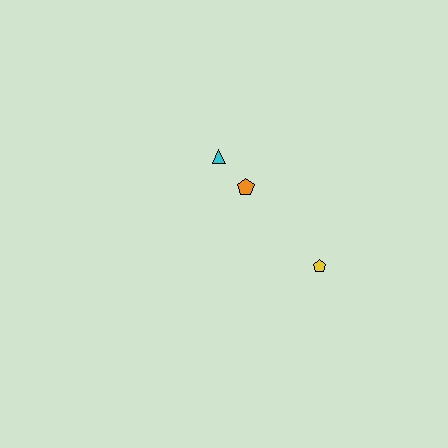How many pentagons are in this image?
There are 2 pentagons.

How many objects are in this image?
There are 3 objects.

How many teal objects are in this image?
There are no teal objects.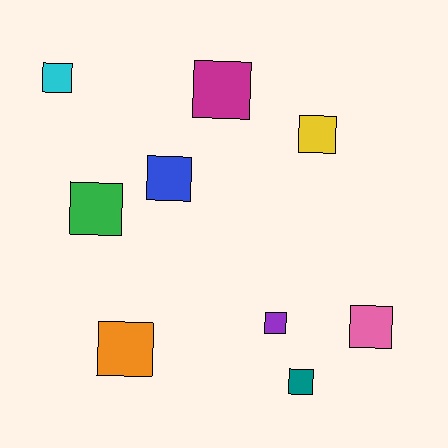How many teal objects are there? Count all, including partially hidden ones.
There is 1 teal object.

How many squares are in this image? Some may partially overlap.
There are 9 squares.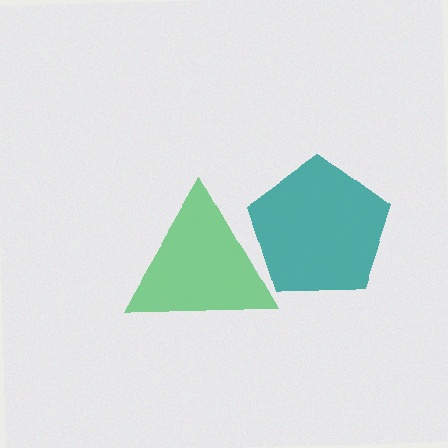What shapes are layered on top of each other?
The layered shapes are: a green triangle, a teal pentagon.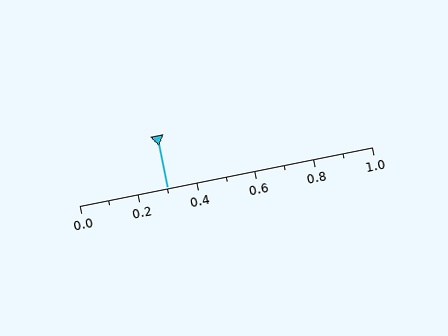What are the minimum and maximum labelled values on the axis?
The axis runs from 0.0 to 1.0.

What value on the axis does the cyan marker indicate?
The marker indicates approximately 0.3.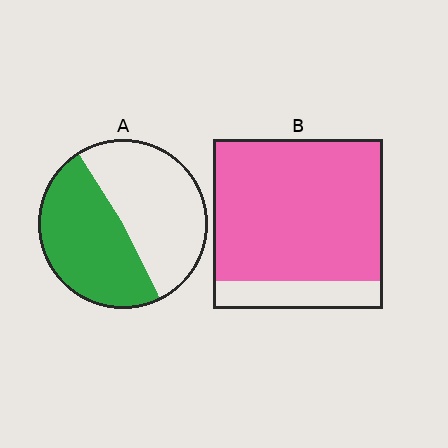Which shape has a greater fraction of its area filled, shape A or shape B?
Shape B.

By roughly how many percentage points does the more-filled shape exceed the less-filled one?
By roughly 35 percentage points (B over A).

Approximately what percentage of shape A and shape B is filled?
A is approximately 50% and B is approximately 85%.